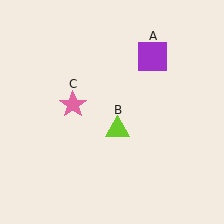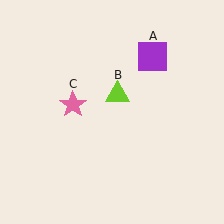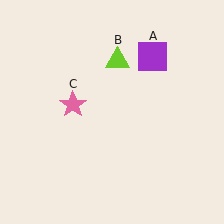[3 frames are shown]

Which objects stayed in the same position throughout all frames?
Purple square (object A) and pink star (object C) remained stationary.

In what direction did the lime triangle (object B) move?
The lime triangle (object B) moved up.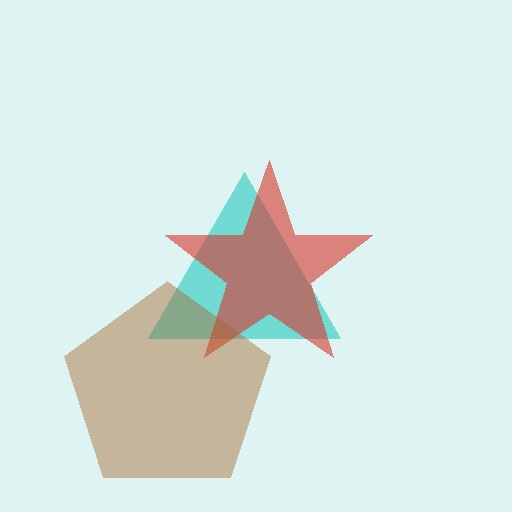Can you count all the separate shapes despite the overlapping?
Yes, there are 3 separate shapes.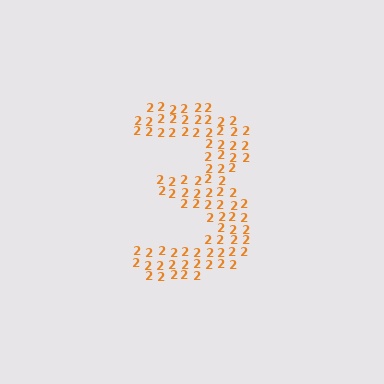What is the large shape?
The large shape is the digit 3.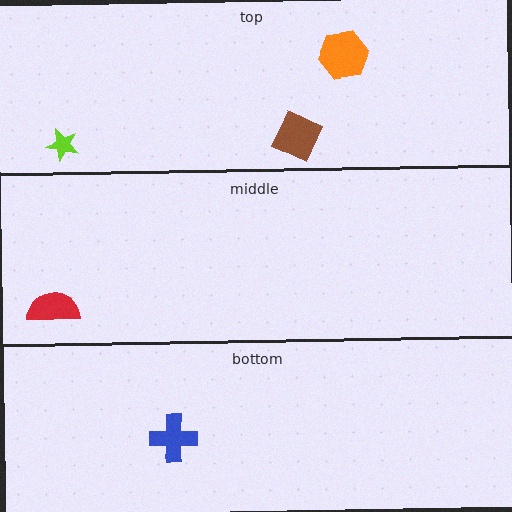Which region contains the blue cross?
The bottom region.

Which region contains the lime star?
The top region.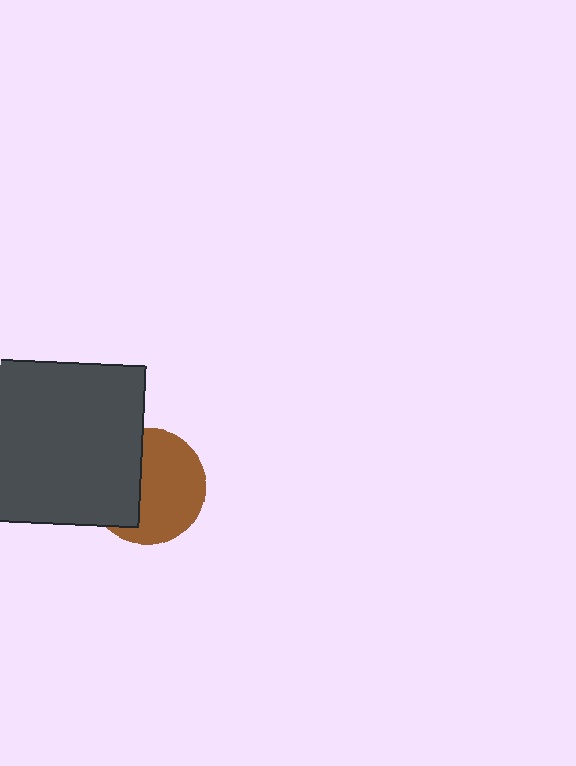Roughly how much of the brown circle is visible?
About half of it is visible (roughly 61%).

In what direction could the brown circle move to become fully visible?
The brown circle could move right. That would shift it out from behind the dark gray square entirely.